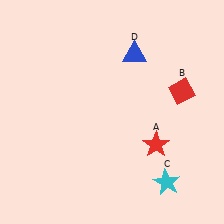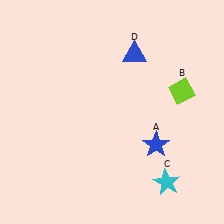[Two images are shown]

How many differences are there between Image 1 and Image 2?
There are 2 differences between the two images.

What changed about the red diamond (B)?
In Image 1, B is red. In Image 2, it changed to lime.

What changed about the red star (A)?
In Image 1, A is red. In Image 2, it changed to blue.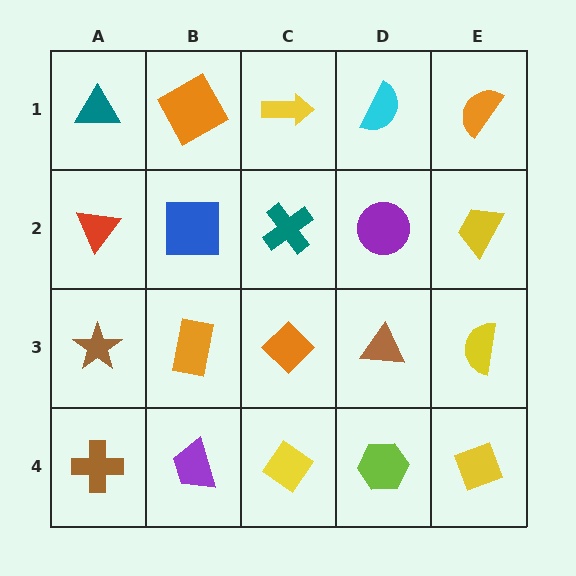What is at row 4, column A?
A brown cross.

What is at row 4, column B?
A purple trapezoid.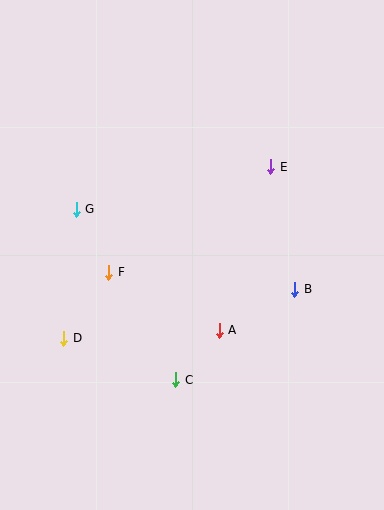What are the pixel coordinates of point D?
Point D is at (64, 338).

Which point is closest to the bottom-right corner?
Point B is closest to the bottom-right corner.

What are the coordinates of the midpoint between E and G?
The midpoint between E and G is at (173, 188).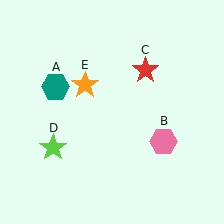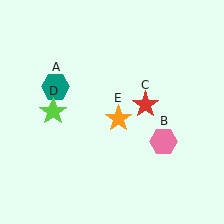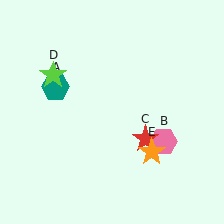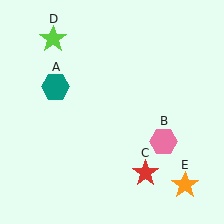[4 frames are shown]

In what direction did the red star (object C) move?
The red star (object C) moved down.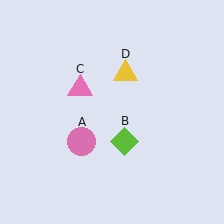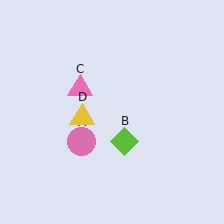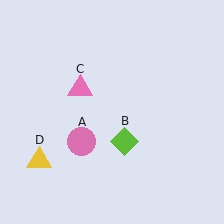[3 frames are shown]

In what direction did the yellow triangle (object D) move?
The yellow triangle (object D) moved down and to the left.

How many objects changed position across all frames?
1 object changed position: yellow triangle (object D).